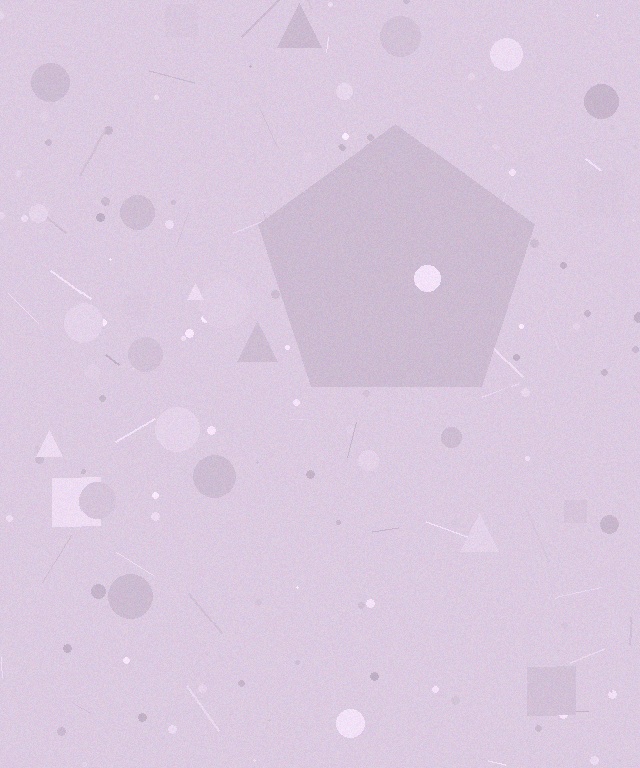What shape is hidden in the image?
A pentagon is hidden in the image.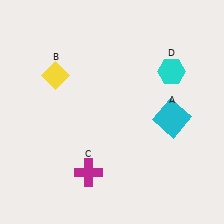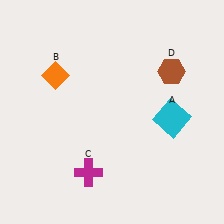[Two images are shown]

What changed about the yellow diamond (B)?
In Image 1, B is yellow. In Image 2, it changed to orange.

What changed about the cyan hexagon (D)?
In Image 1, D is cyan. In Image 2, it changed to brown.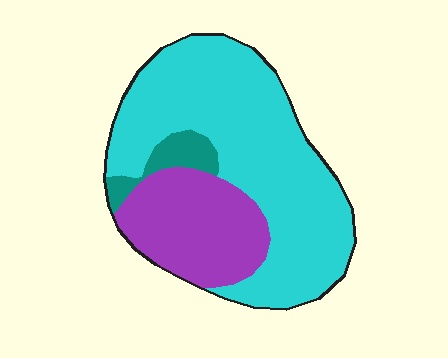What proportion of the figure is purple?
Purple takes up between a sixth and a third of the figure.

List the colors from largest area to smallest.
From largest to smallest: cyan, purple, teal.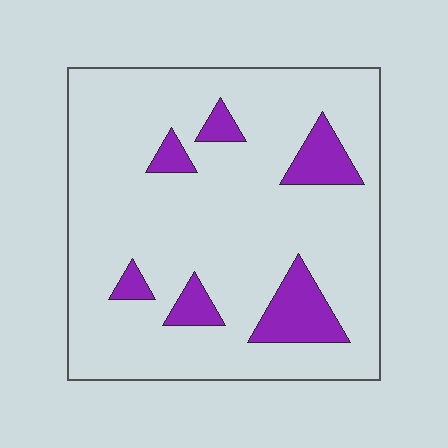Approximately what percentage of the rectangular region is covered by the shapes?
Approximately 15%.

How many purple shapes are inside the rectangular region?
6.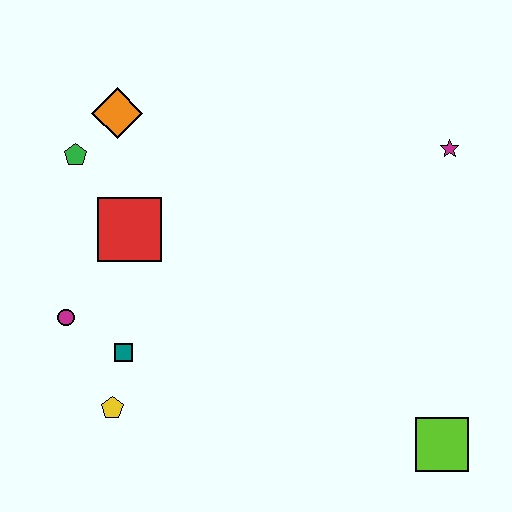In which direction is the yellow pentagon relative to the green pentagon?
The yellow pentagon is below the green pentagon.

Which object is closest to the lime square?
The magenta star is closest to the lime square.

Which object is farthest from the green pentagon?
The lime square is farthest from the green pentagon.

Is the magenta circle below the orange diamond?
Yes